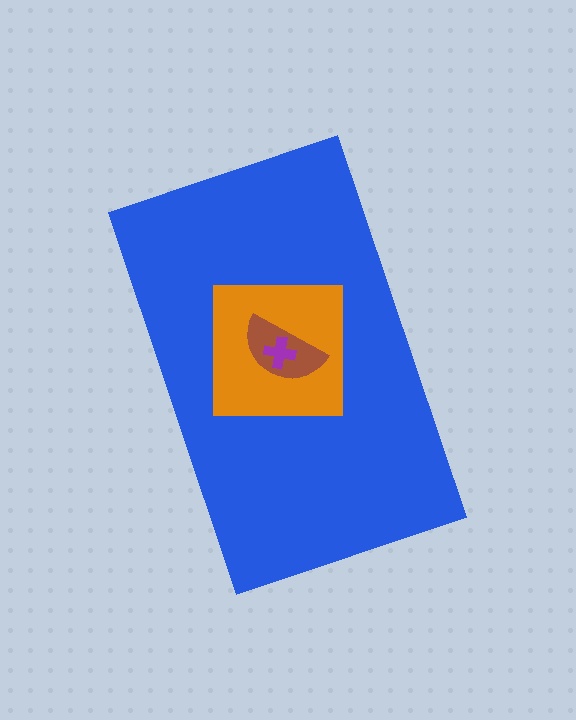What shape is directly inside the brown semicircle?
The purple cross.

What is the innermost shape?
The purple cross.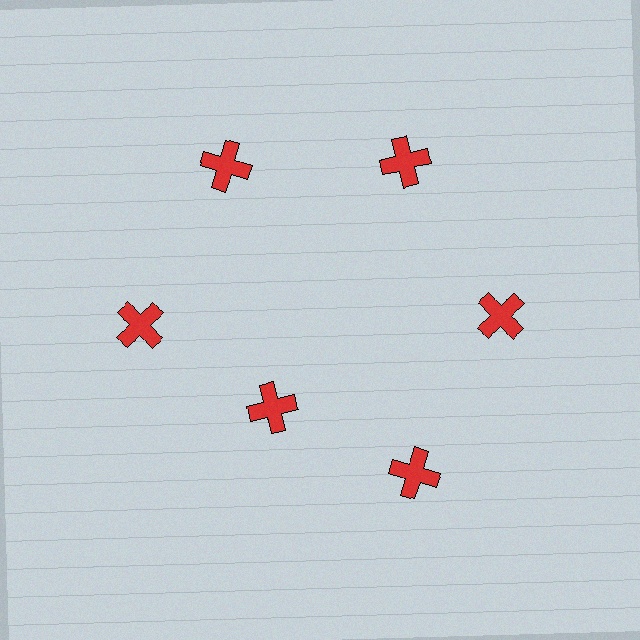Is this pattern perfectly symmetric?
No. The 6 red crosses are arranged in a ring, but one element near the 7 o'clock position is pulled inward toward the center, breaking the 6-fold rotational symmetry.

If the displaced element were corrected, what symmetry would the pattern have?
It would have 6-fold rotational symmetry — the pattern would map onto itself every 60 degrees.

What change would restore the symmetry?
The symmetry would be restored by moving it outward, back onto the ring so that all 6 crosses sit at equal angles and equal distance from the center.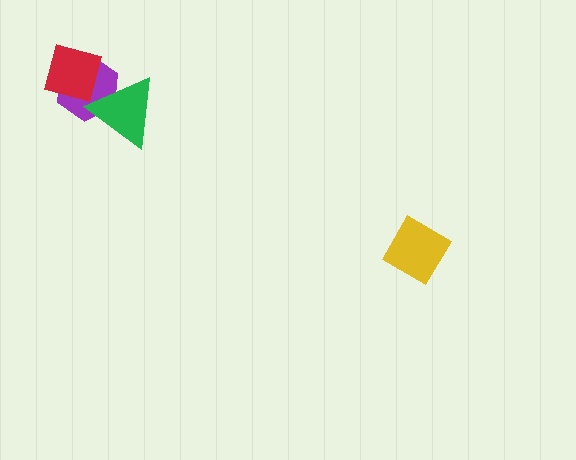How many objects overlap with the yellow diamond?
0 objects overlap with the yellow diamond.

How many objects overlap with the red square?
2 objects overlap with the red square.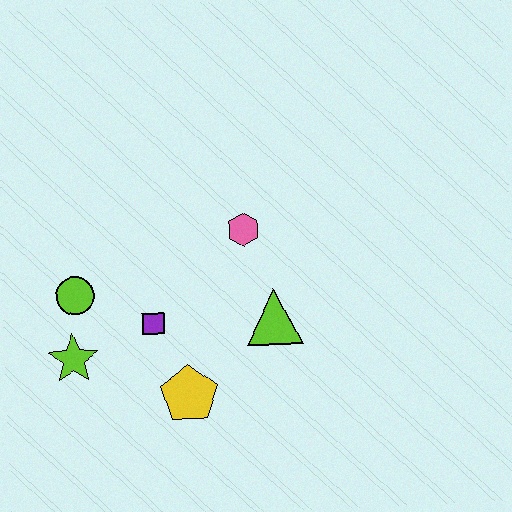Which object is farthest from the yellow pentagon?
The pink hexagon is farthest from the yellow pentagon.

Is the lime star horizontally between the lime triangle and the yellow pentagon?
No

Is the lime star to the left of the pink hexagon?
Yes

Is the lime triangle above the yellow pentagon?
Yes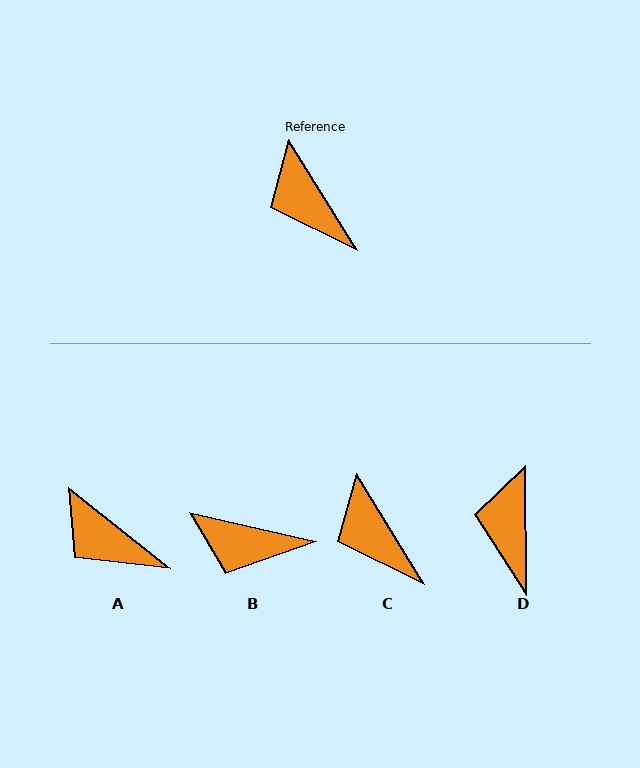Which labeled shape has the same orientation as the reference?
C.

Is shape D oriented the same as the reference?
No, it is off by about 31 degrees.